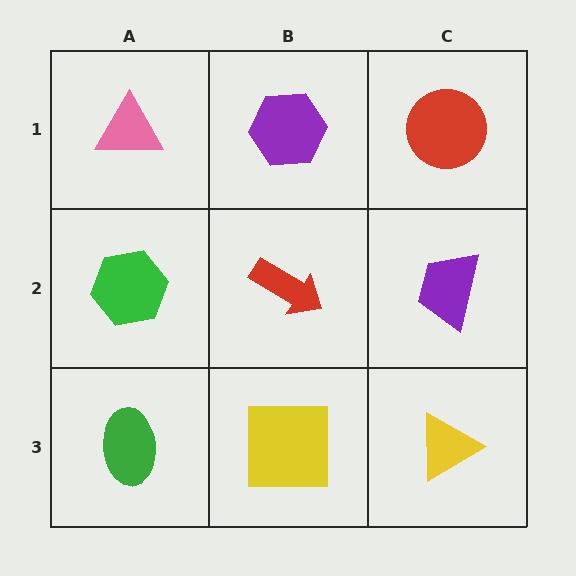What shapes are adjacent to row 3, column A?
A green hexagon (row 2, column A), a yellow square (row 3, column B).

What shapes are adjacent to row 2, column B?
A purple hexagon (row 1, column B), a yellow square (row 3, column B), a green hexagon (row 2, column A), a purple trapezoid (row 2, column C).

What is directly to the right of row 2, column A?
A red arrow.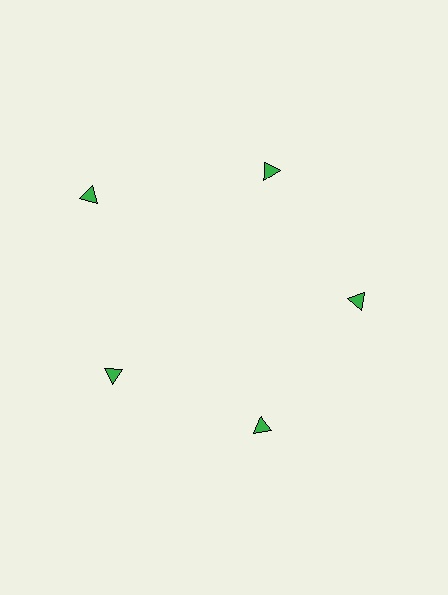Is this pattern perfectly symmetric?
No. The 5 green triangles are arranged in a ring, but one element near the 10 o'clock position is pushed outward from the center, breaking the 5-fold rotational symmetry.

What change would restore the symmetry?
The symmetry would be restored by moving it inward, back onto the ring so that all 5 triangles sit at equal angles and equal distance from the center.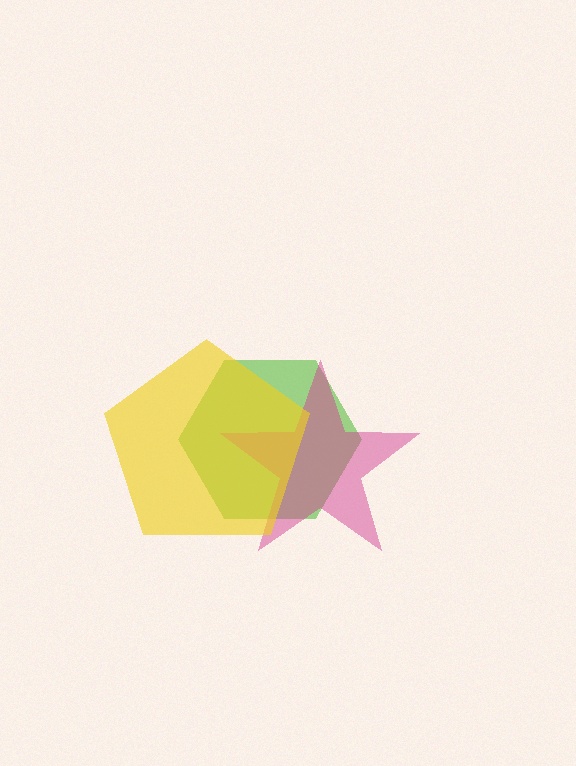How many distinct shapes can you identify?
There are 3 distinct shapes: a lime hexagon, a magenta star, a yellow pentagon.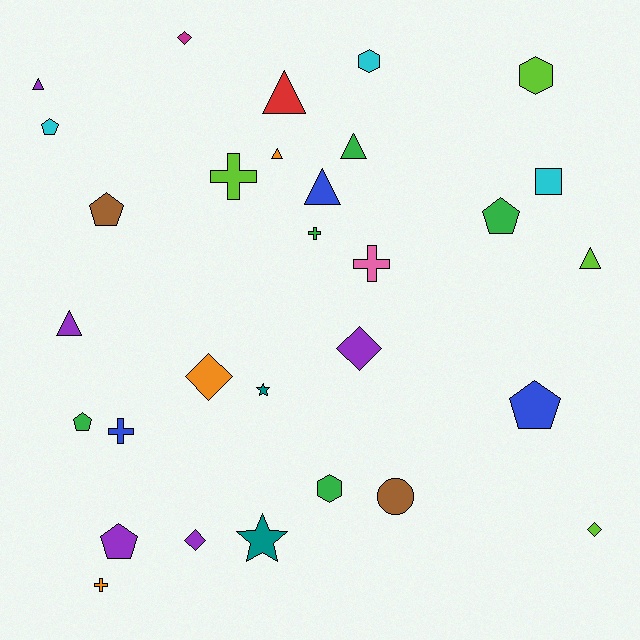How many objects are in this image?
There are 30 objects.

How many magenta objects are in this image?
There is 1 magenta object.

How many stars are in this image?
There are 2 stars.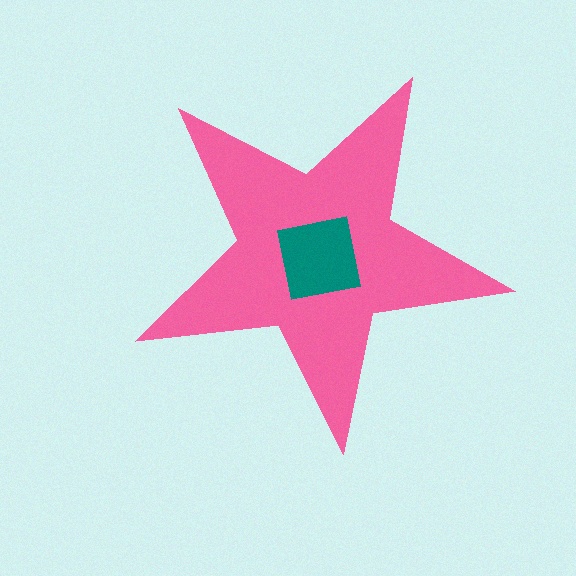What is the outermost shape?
The pink star.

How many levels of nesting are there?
2.